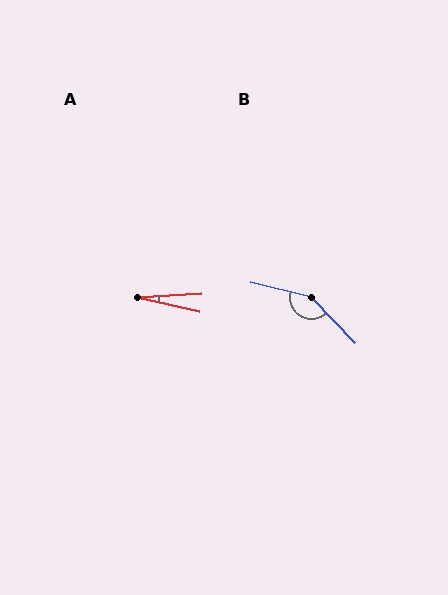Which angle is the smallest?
A, at approximately 16 degrees.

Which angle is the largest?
B, at approximately 148 degrees.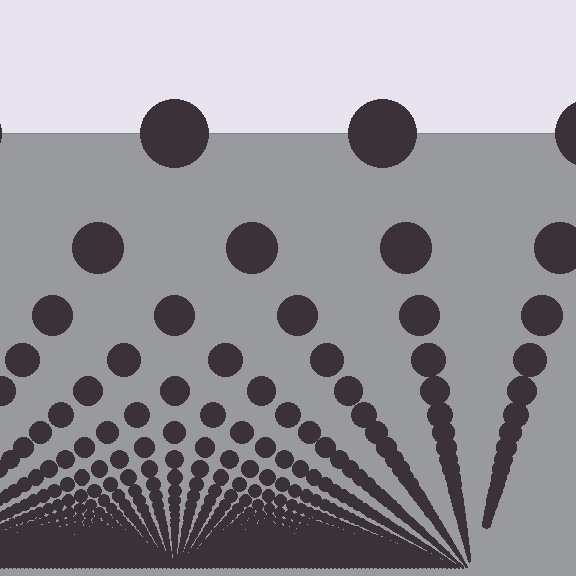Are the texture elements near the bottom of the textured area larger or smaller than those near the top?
Smaller. The gradient is inverted — elements near the bottom are smaller and denser.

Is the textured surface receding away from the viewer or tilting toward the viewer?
The surface appears to tilt toward the viewer. Texture elements get larger and sparser toward the top.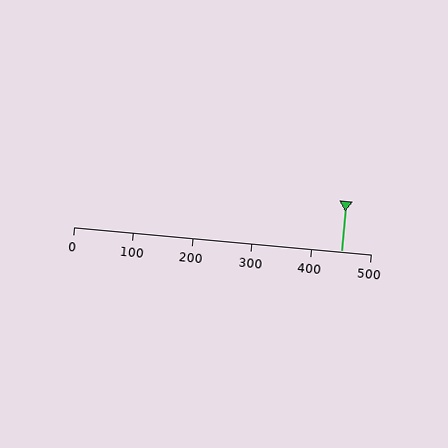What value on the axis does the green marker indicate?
The marker indicates approximately 450.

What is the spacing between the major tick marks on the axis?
The major ticks are spaced 100 apart.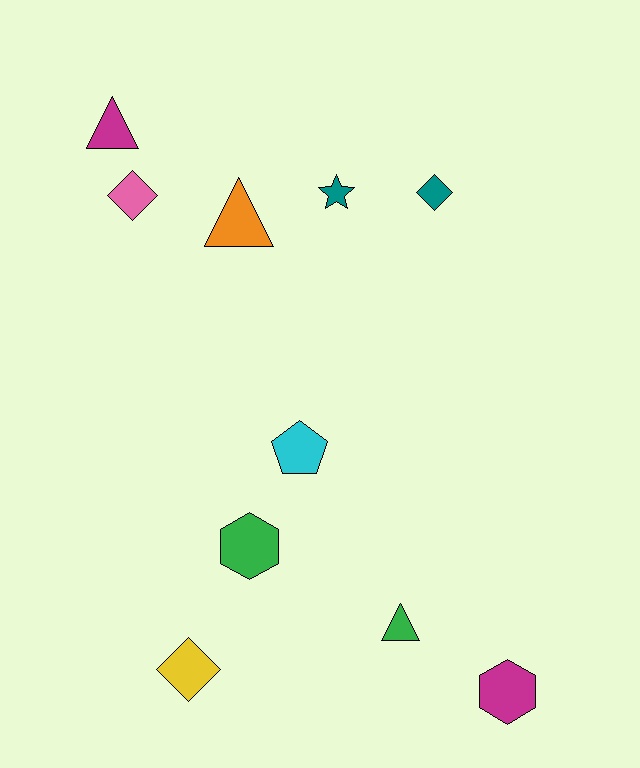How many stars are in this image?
There is 1 star.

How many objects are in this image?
There are 10 objects.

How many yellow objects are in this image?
There is 1 yellow object.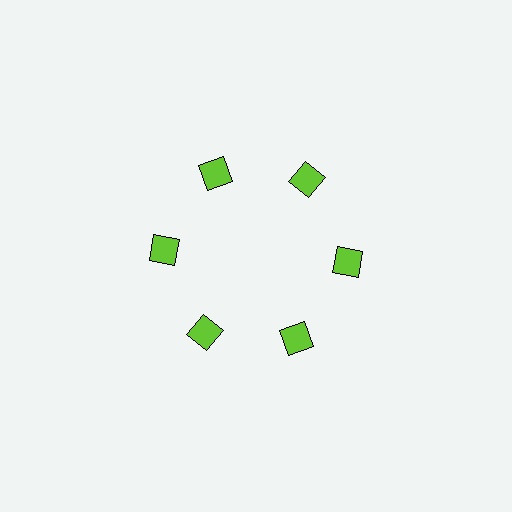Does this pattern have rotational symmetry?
Yes, this pattern has 6-fold rotational symmetry. It looks the same after rotating 60 degrees around the center.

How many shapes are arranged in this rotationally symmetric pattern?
There are 6 shapes, arranged in 6 groups of 1.